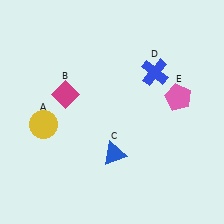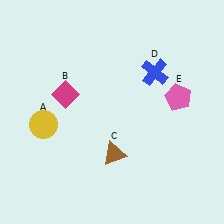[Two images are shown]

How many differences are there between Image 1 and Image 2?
There is 1 difference between the two images.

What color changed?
The triangle (C) changed from blue in Image 1 to brown in Image 2.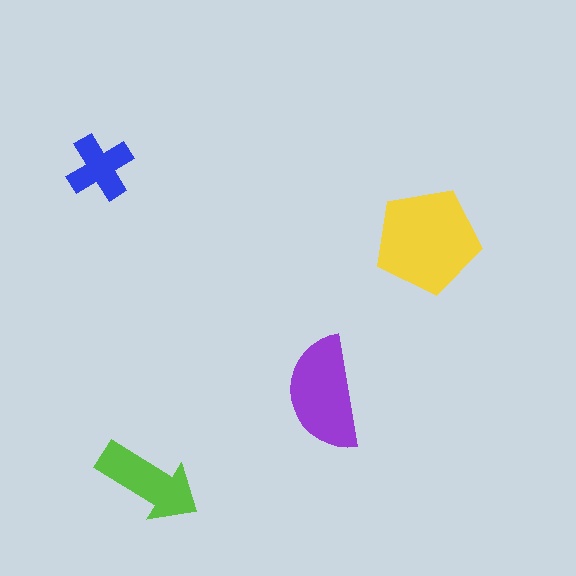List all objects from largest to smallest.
The yellow pentagon, the purple semicircle, the lime arrow, the blue cross.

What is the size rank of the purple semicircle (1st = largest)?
2nd.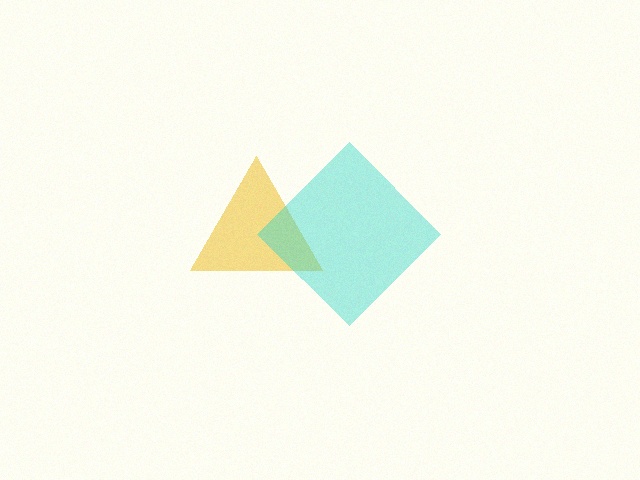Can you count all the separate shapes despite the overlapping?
Yes, there are 2 separate shapes.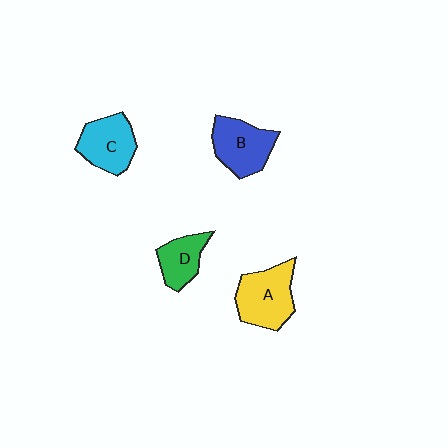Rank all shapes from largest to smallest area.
From largest to smallest: A (yellow), B (blue), C (cyan), D (green).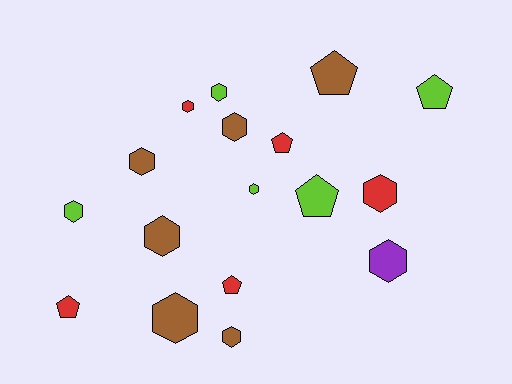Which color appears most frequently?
Brown, with 6 objects.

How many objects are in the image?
There are 17 objects.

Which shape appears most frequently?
Hexagon, with 11 objects.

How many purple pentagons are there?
There are no purple pentagons.